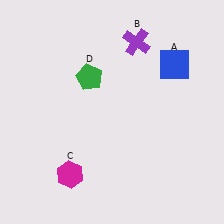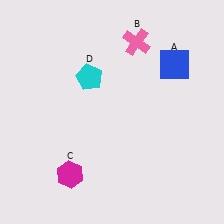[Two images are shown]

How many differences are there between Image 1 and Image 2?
There are 2 differences between the two images.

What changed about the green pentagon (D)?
In Image 1, D is green. In Image 2, it changed to cyan.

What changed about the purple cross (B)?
In Image 1, B is purple. In Image 2, it changed to pink.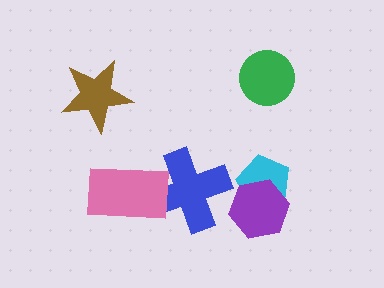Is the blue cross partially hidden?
Yes, it is partially covered by another shape.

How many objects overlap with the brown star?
0 objects overlap with the brown star.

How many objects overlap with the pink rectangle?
1 object overlaps with the pink rectangle.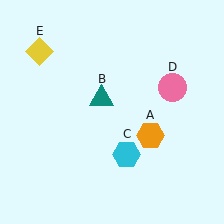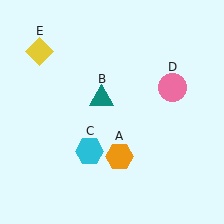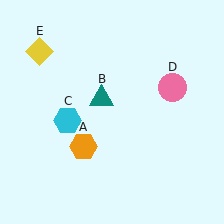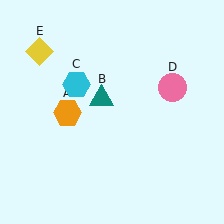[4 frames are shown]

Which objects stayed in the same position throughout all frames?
Teal triangle (object B) and pink circle (object D) and yellow diamond (object E) remained stationary.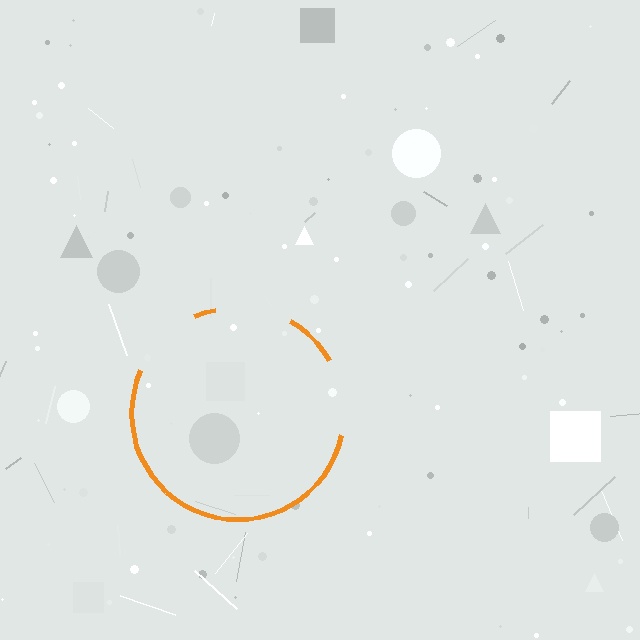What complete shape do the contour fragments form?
The contour fragments form a circle.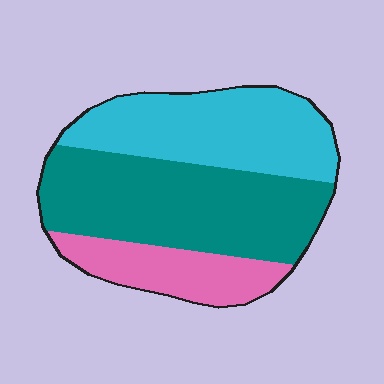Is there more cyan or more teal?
Teal.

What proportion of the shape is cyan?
Cyan takes up between a quarter and a half of the shape.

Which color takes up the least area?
Pink, at roughly 20%.